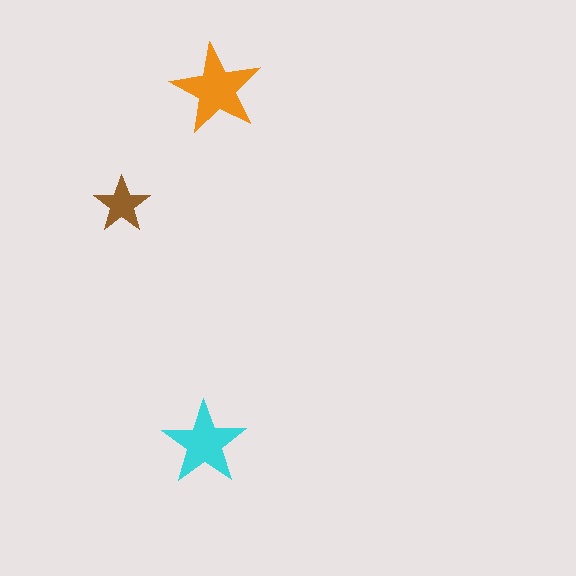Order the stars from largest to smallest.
the orange one, the cyan one, the brown one.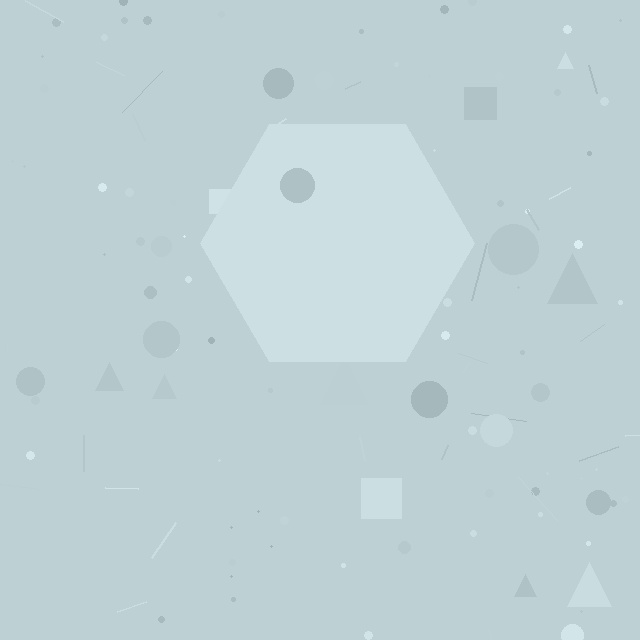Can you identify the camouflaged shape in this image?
The camouflaged shape is a hexagon.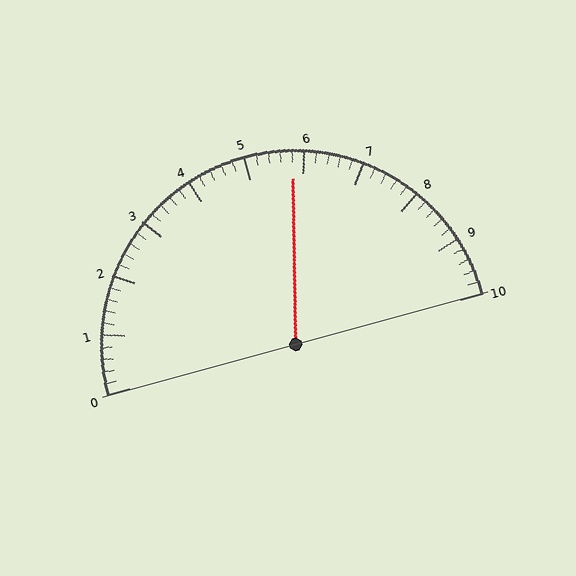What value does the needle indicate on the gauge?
The needle indicates approximately 5.8.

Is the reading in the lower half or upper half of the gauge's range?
The reading is in the upper half of the range (0 to 10).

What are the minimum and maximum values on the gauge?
The gauge ranges from 0 to 10.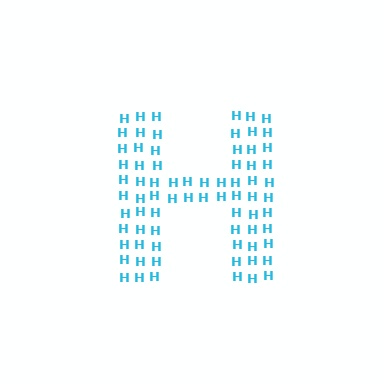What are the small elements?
The small elements are letter H's.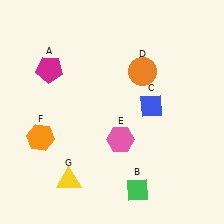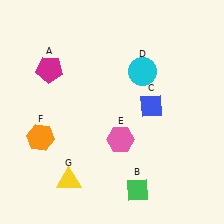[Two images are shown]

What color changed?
The circle (D) changed from orange in Image 1 to cyan in Image 2.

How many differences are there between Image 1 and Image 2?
There is 1 difference between the two images.